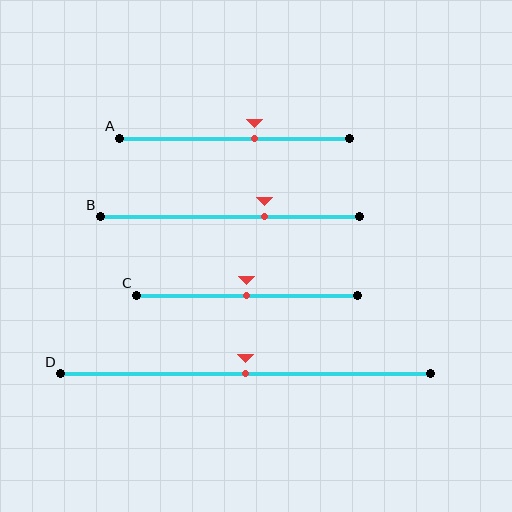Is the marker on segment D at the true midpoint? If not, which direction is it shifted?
Yes, the marker on segment D is at the true midpoint.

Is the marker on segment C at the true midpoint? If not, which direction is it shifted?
Yes, the marker on segment C is at the true midpoint.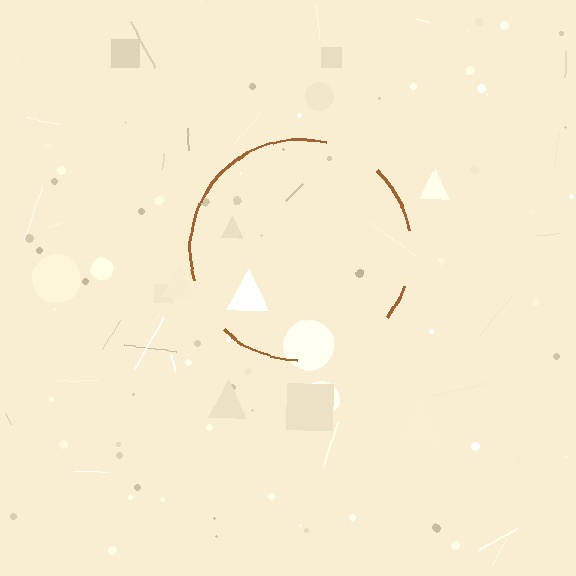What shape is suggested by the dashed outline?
The dashed outline suggests a circle.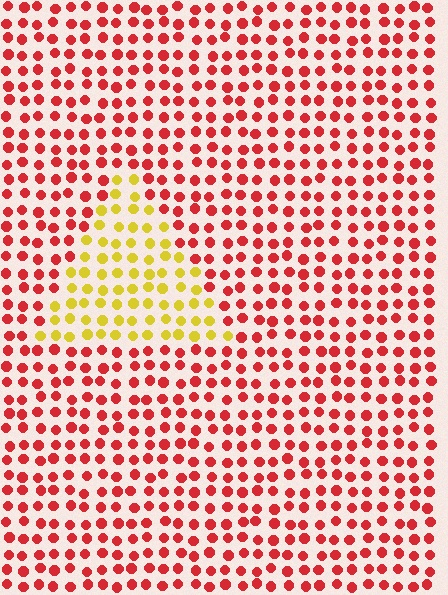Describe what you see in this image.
The image is filled with small red elements in a uniform arrangement. A triangle-shaped region is visible where the elements are tinted to a slightly different hue, forming a subtle color boundary.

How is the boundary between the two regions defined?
The boundary is defined purely by a slight shift in hue (about 60 degrees). Spacing, size, and orientation are identical on both sides.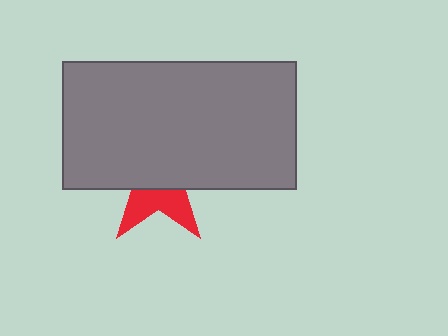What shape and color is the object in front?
The object in front is a gray rectangle.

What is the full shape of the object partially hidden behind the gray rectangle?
The partially hidden object is a red star.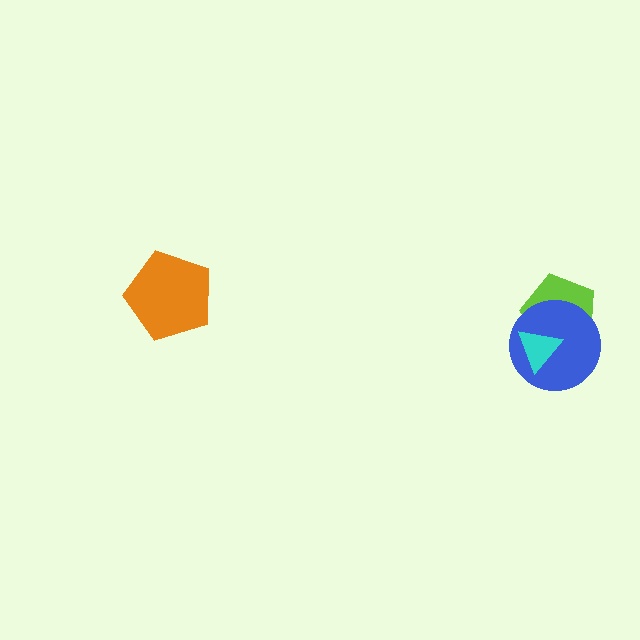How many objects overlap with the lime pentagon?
2 objects overlap with the lime pentagon.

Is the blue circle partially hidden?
Yes, it is partially covered by another shape.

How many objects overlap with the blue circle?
2 objects overlap with the blue circle.